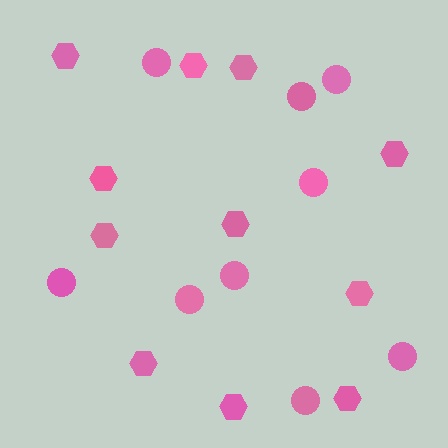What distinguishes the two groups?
There are 2 groups: one group of circles (9) and one group of hexagons (11).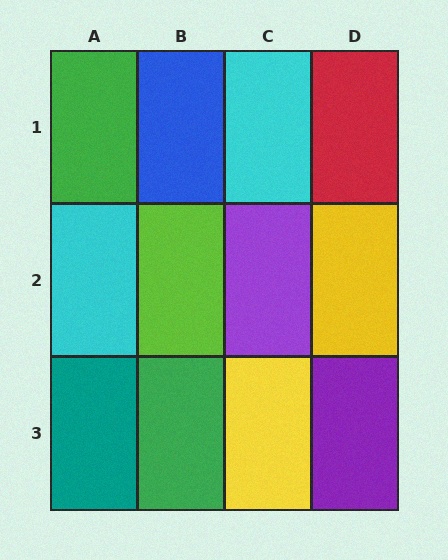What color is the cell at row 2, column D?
Yellow.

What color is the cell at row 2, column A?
Cyan.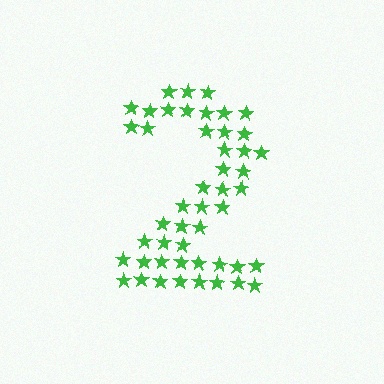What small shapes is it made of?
It is made of small stars.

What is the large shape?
The large shape is the digit 2.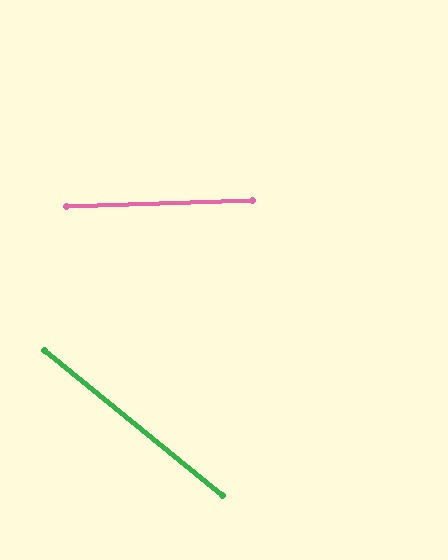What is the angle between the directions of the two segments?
Approximately 41 degrees.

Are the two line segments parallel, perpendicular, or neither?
Neither parallel nor perpendicular — they differ by about 41°.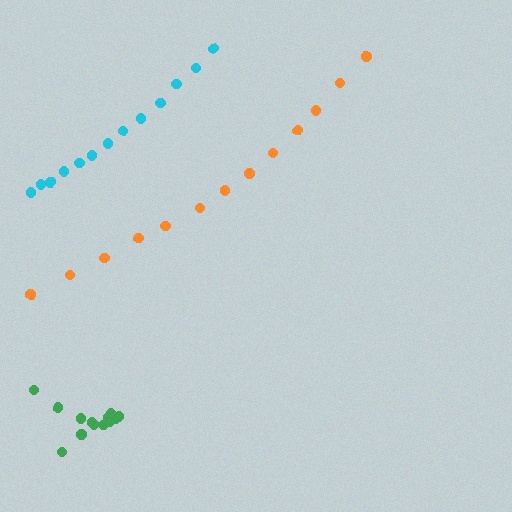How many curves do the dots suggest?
There are 3 distinct paths.